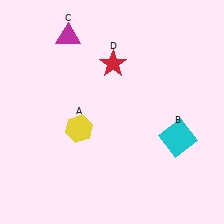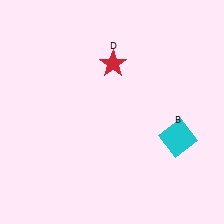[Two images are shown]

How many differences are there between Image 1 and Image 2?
There are 2 differences between the two images.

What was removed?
The magenta triangle (C), the yellow hexagon (A) were removed in Image 2.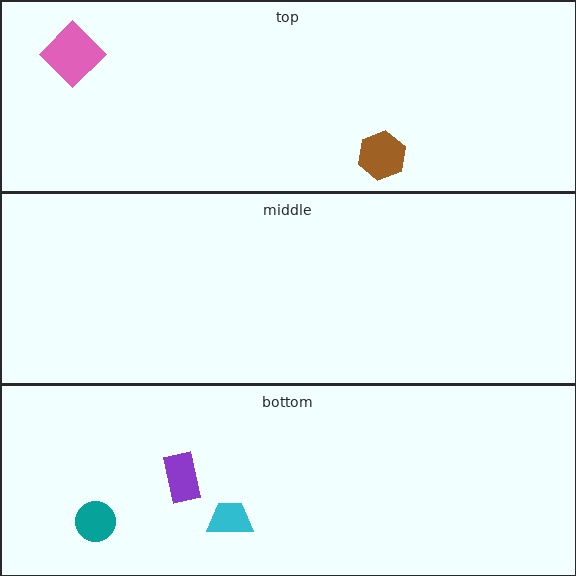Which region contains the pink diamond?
The top region.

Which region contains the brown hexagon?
The top region.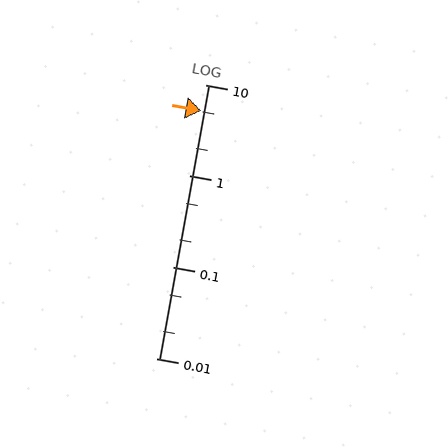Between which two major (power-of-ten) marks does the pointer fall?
The pointer is between 1 and 10.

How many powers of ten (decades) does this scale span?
The scale spans 3 decades, from 0.01 to 10.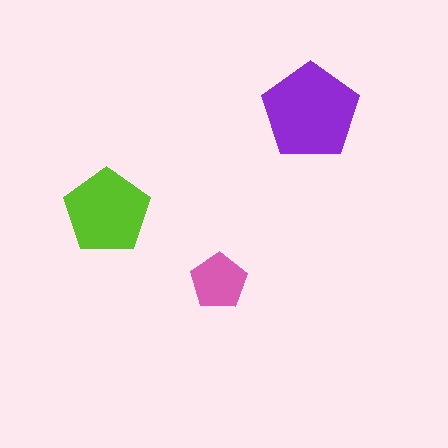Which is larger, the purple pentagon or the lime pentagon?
The purple one.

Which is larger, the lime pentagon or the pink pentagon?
The lime one.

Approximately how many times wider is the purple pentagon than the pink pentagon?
About 1.5 times wider.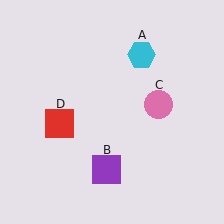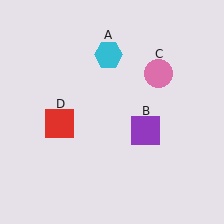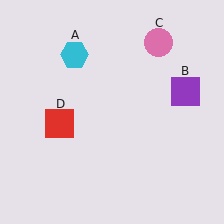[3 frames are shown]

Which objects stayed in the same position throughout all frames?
Red square (object D) remained stationary.